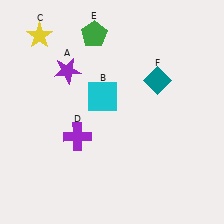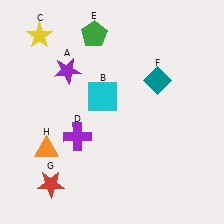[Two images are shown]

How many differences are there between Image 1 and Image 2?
There are 2 differences between the two images.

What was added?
A red star (G), an orange triangle (H) were added in Image 2.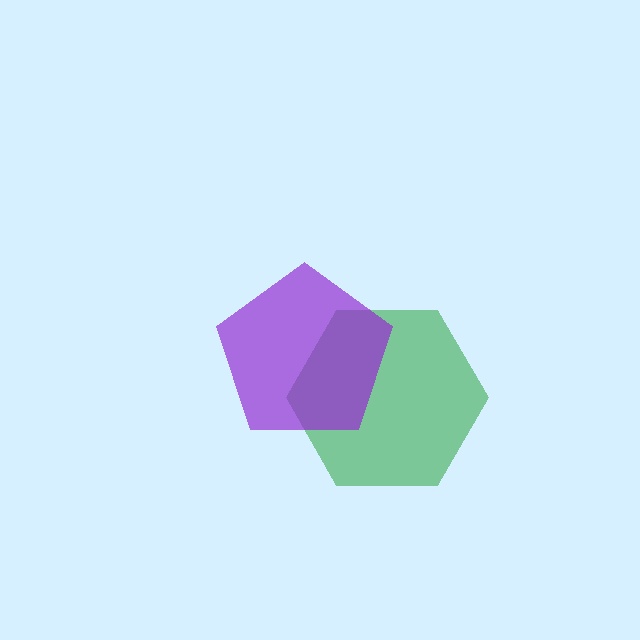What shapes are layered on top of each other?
The layered shapes are: a green hexagon, a purple pentagon.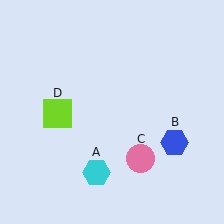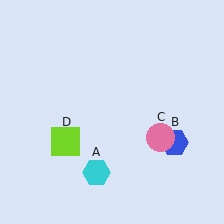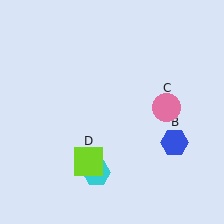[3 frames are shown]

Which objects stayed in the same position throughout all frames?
Cyan hexagon (object A) and blue hexagon (object B) remained stationary.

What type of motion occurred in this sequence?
The pink circle (object C), lime square (object D) rotated counterclockwise around the center of the scene.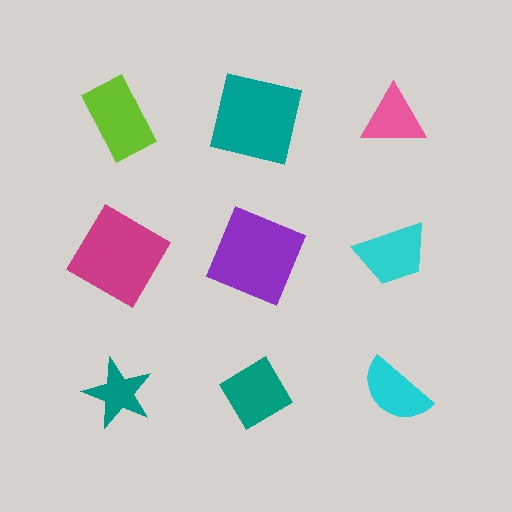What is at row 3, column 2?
A teal diamond.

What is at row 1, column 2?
A teal square.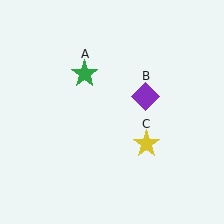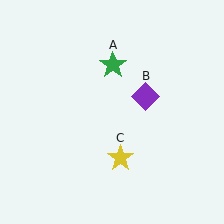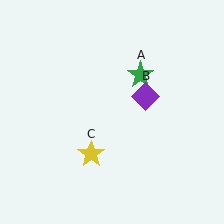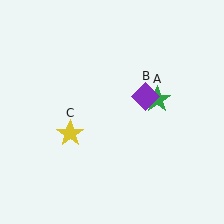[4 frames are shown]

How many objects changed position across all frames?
2 objects changed position: green star (object A), yellow star (object C).